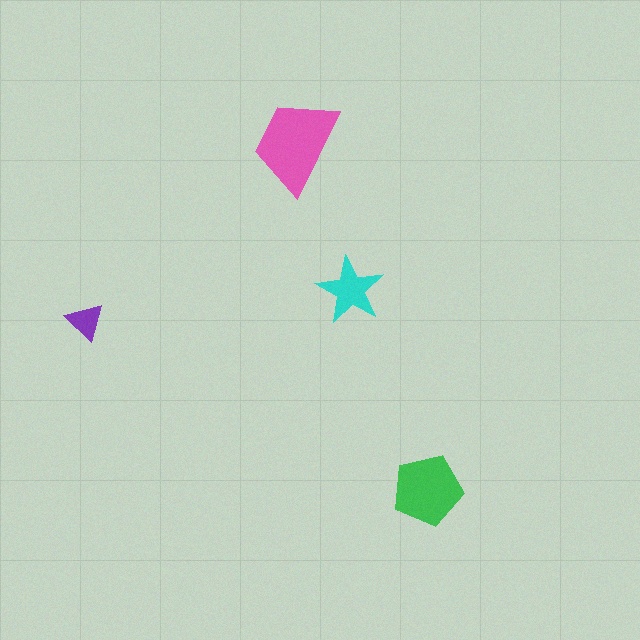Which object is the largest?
The pink trapezoid.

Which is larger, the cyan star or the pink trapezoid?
The pink trapezoid.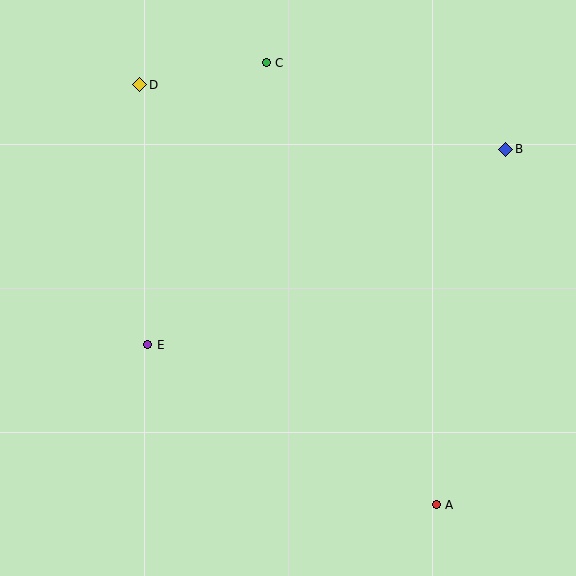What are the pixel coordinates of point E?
Point E is at (148, 345).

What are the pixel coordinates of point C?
Point C is at (266, 63).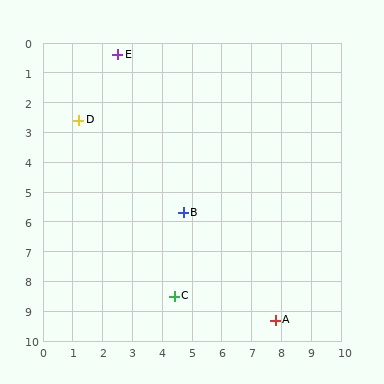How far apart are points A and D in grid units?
Points A and D are about 9.4 grid units apart.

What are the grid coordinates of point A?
Point A is at approximately (7.8, 9.3).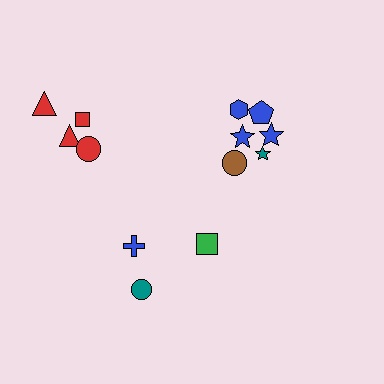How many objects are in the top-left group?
There are 4 objects.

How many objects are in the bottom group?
There are 3 objects.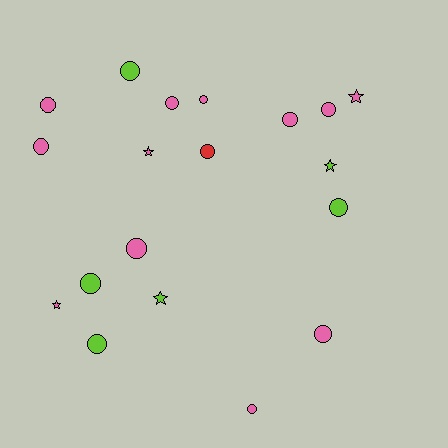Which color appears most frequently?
Pink, with 12 objects.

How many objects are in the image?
There are 19 objects.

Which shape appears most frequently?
Circle, with 14 objects.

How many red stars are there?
There are no red stars.